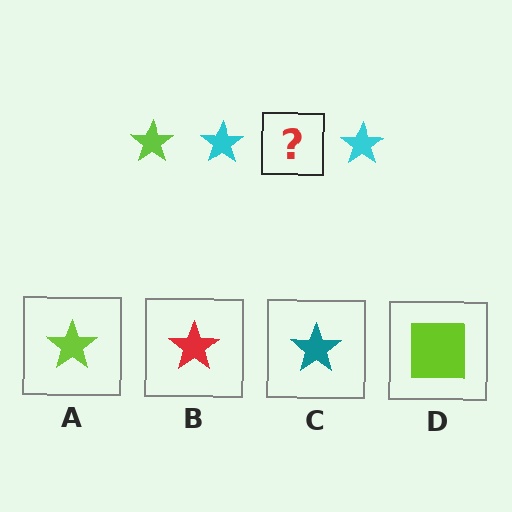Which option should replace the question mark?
Option A.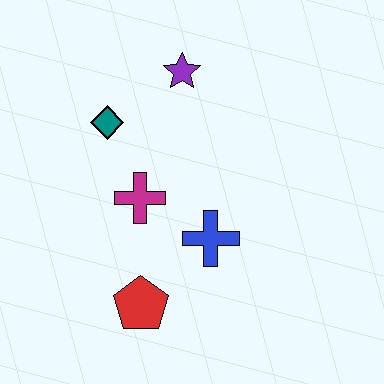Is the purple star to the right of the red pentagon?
Yes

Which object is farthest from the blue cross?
The purple star is farthest from the blue cross.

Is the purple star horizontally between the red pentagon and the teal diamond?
No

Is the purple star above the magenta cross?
Yes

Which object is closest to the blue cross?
The magenta cross is closest to the blue cross.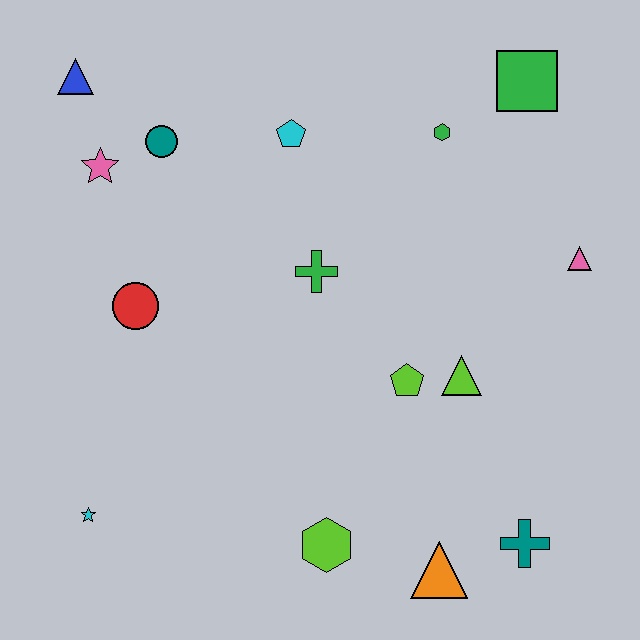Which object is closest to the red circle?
The pink star is closest to the red circle.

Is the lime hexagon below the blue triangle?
Yes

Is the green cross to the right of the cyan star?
Yes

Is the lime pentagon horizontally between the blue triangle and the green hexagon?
Yes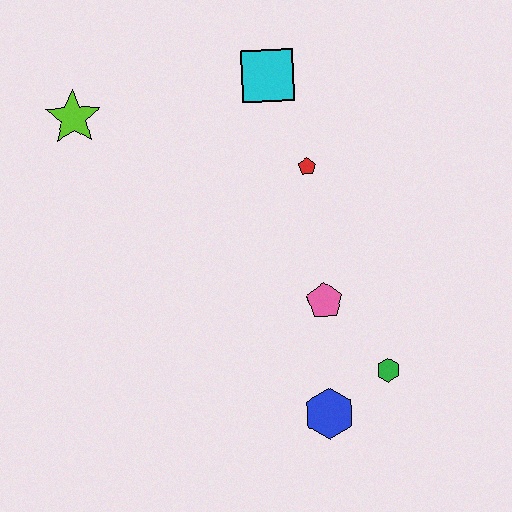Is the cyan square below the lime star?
No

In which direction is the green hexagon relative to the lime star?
The green hexagon is to the right of the lime star.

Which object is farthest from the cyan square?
The blue hexagon is farthest from the cyan square.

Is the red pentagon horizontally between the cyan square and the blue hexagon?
Yes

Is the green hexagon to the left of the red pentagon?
No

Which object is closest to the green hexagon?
The blue hexagon is closest to the green hexagon.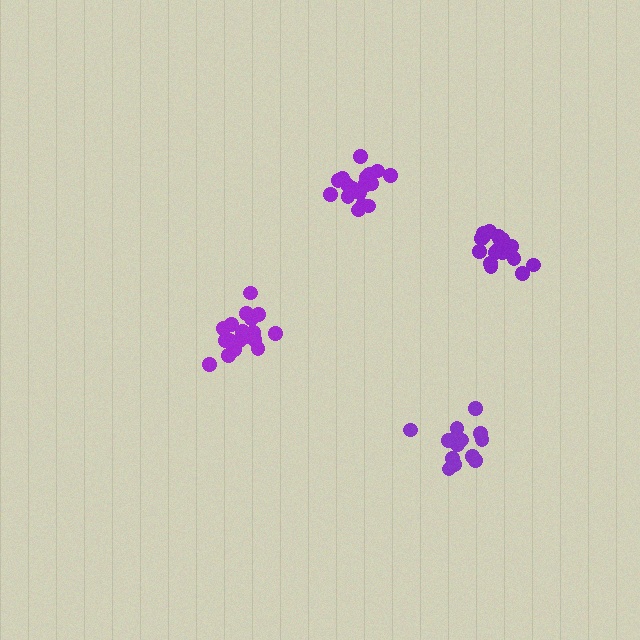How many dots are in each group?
Group 1: 15 dots, Group 2: 17 dots, Group 3: 18 dots, Group 4: 20 dots (70 total).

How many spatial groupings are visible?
There are 4 spatial groupings.